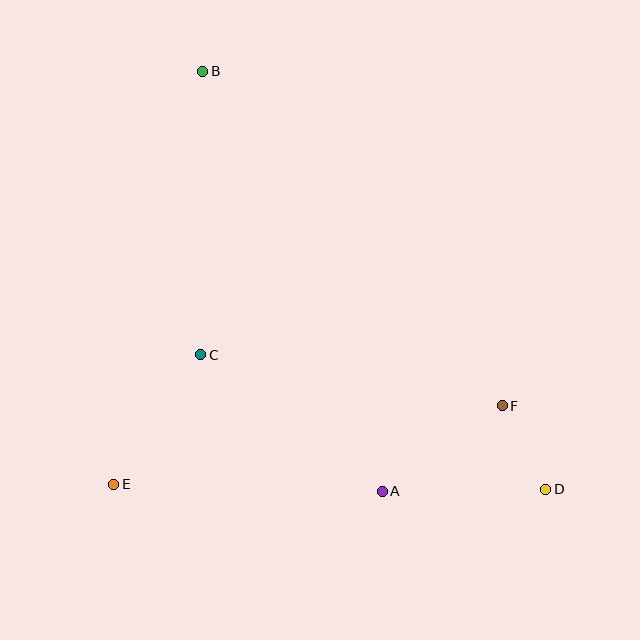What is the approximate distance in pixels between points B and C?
The distance between B and C is approximately 283 pixels.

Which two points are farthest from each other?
Points B and D are farthest from each other.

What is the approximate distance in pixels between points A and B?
The distance between A and B is approximately 457 pixels.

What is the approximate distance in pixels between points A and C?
The distance between A and C is approximately 227 pixels.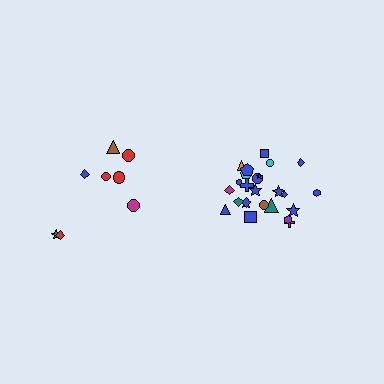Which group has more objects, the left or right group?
The right group.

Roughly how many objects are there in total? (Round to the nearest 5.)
Roughly 35 objects in total.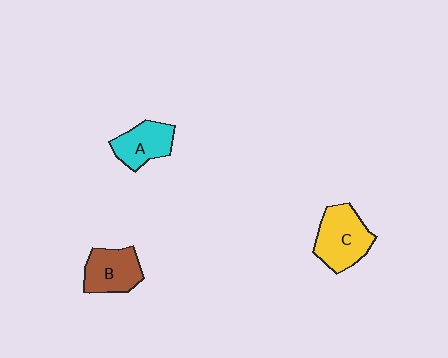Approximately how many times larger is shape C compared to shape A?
Approximately 1.3 times.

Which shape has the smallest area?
Shape A (cyan).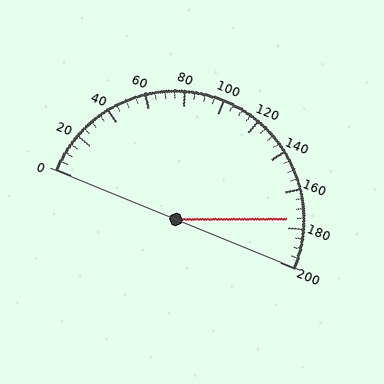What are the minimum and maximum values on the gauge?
The gauge ranges from 0 to 200.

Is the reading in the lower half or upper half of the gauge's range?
The reading is in the upper half of the range (0 to 200).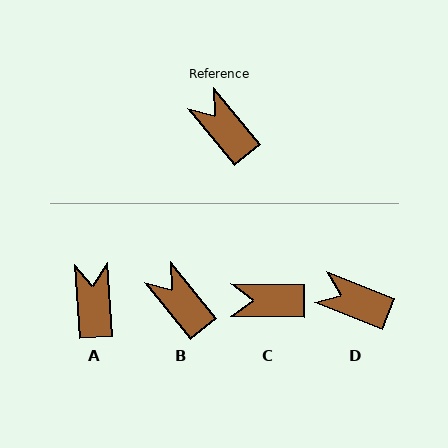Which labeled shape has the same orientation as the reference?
B.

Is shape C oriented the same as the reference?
No, it is off by about 50 degrees.